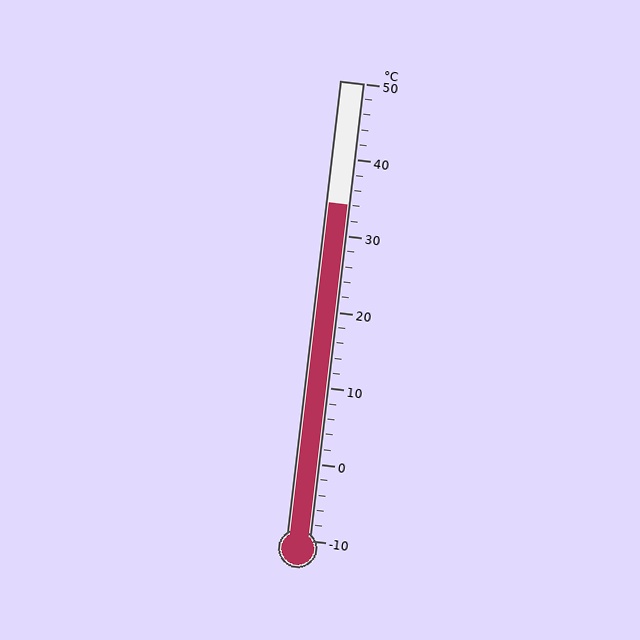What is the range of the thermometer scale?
The thermometer scale ranges from -10°C to 50°C.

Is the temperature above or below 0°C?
The temperature is above 0°C.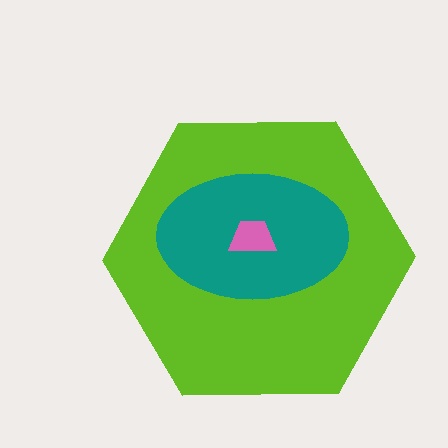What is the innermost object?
The pink trapezoid.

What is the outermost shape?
The lime hexagon.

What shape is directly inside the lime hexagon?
The teal ellipse.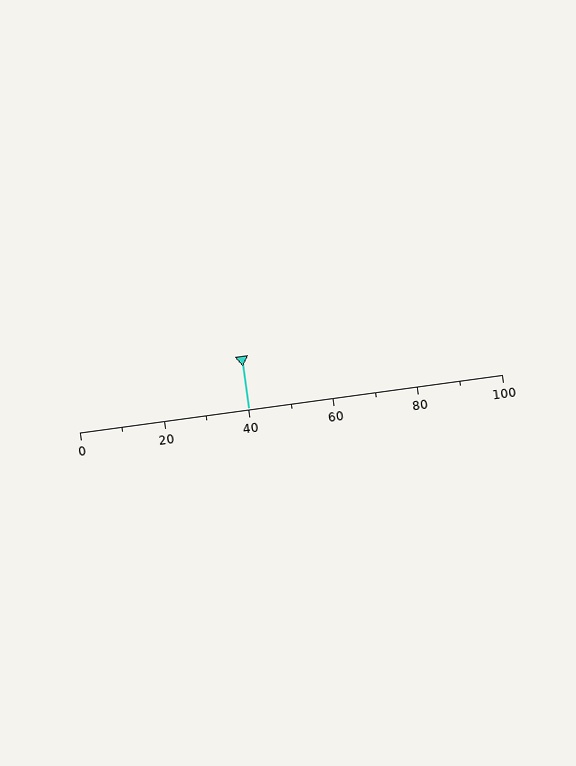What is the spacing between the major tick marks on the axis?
The major ticks are spaced 20 apart.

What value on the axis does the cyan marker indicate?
The marker indicates approximately 40.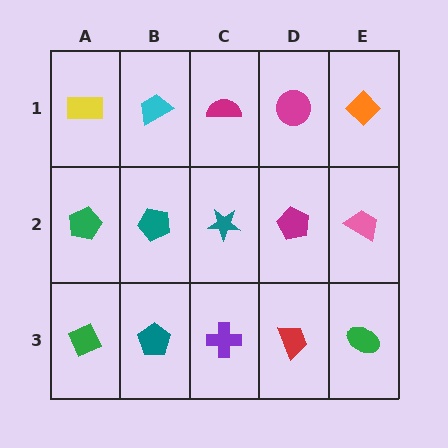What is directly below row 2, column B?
A teal pentagon.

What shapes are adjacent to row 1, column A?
A green pentagon (row 2, column A), a cyan trapezoid (row 1, column B).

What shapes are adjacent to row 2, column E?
An orange diamond (row 1, column E), a green ellipse (row 3, column E), a magenta pentagon (row 2, column D).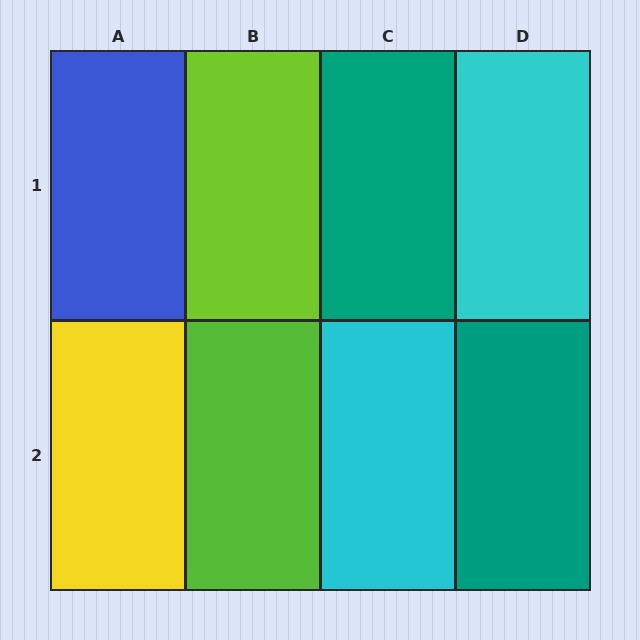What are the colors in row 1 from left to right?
Blue, lime, teal, cyan.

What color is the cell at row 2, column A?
Yellow.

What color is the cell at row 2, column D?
Teal.